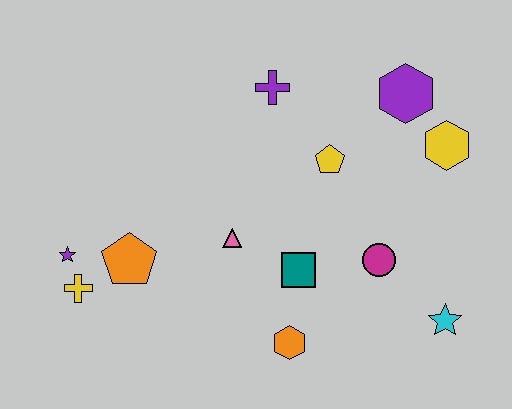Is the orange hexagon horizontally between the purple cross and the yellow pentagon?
Yes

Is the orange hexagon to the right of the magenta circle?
No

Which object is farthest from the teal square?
The purple star is farthest from the teal square.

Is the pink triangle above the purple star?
Yes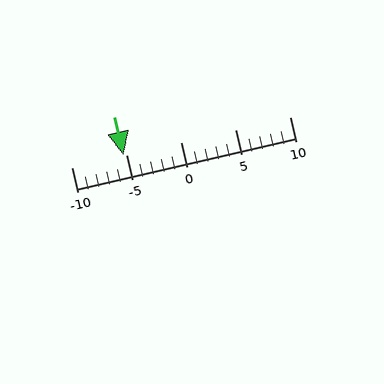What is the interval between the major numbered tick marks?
The major tick marks are spaced 5 units apart.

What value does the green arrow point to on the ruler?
The green arrow points to approximately -5.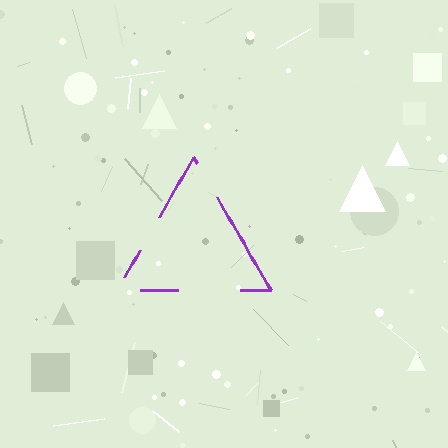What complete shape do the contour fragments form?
The contour fragments form a triangle.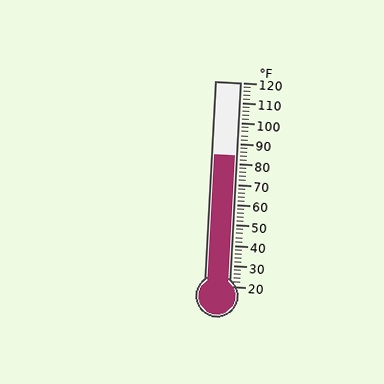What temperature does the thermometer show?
The thermometer shows approximately 84°F.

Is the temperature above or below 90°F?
The temperature is below 90°F.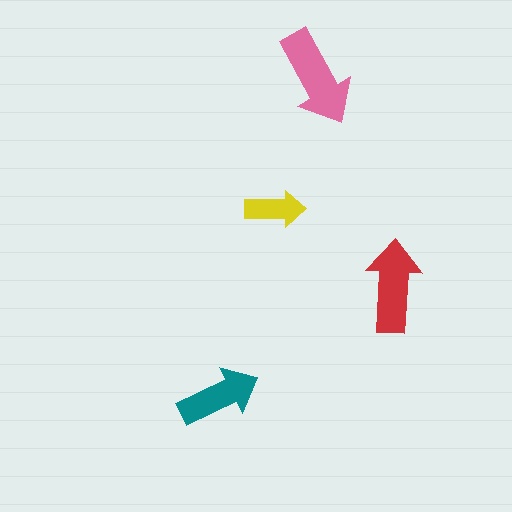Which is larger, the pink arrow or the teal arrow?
The pink one.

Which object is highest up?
The pink arrow is topmost.